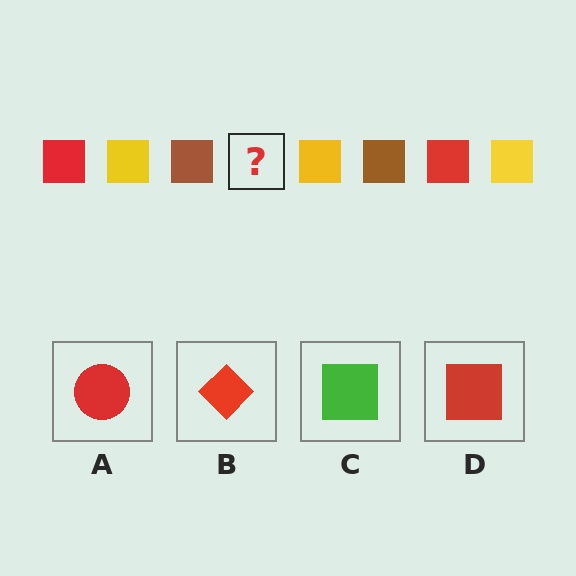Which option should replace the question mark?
Option D.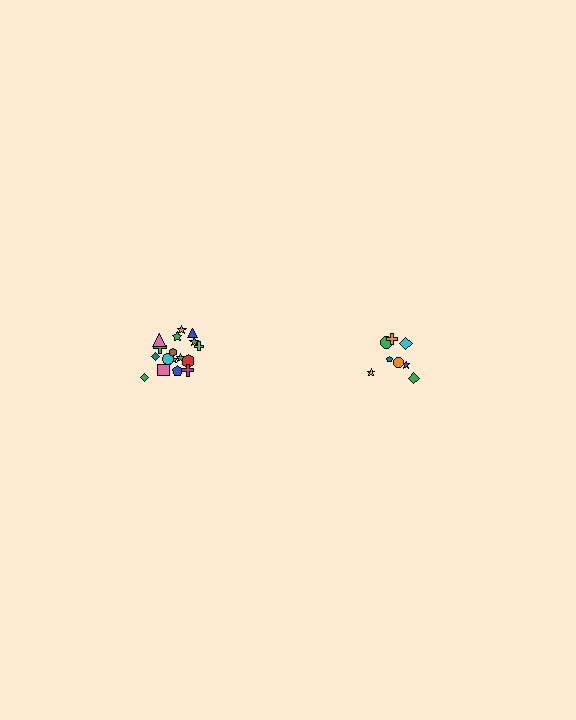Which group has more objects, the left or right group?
The left group.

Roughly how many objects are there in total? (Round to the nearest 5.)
Roughly 25 objects in total.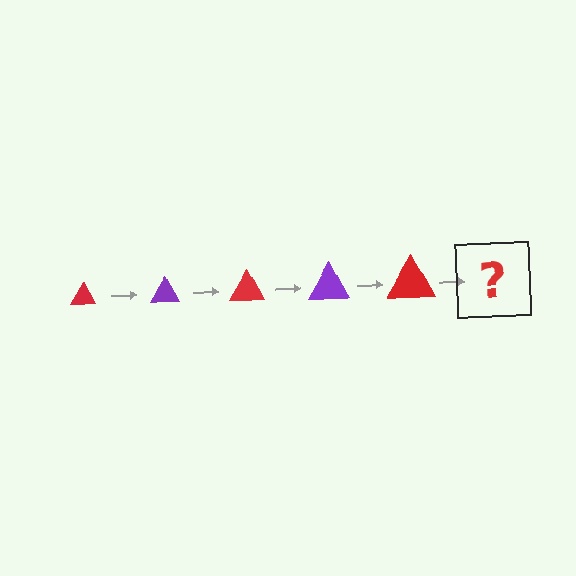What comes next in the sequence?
The next element should be a purple triangle, larger than the previous one.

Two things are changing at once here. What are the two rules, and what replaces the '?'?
The two rules are that the triangle grows larger each step and the color cycles through red and purple. The '?' should be a purple triangle, larger than the previous one.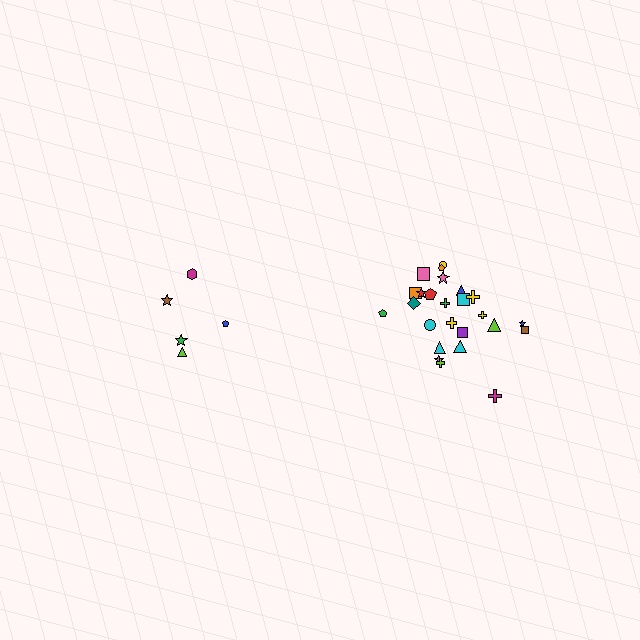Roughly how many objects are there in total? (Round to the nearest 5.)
Roughly 30 objects in total.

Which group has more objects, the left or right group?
The right group.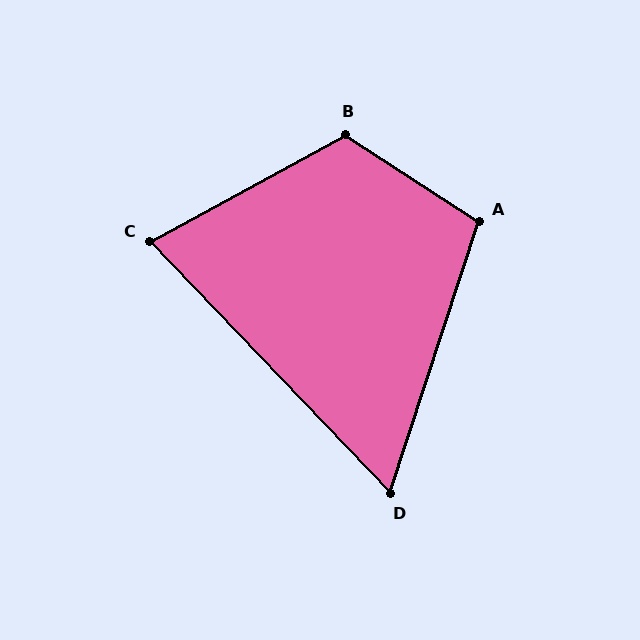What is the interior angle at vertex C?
Approximately 75 degrees (acute).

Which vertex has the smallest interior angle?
D, at approximately 62 degrees.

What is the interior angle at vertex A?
Approximately 105 degrees (obtuse).